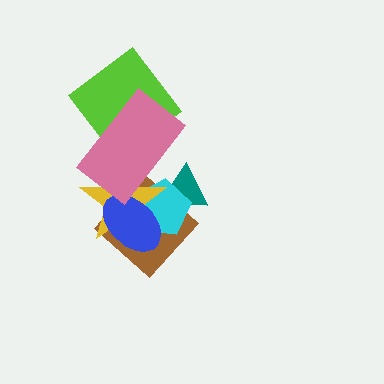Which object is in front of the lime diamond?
The pink rectangle is in front of the lime diamond.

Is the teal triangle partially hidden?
Yes, it is partially covered by another shape.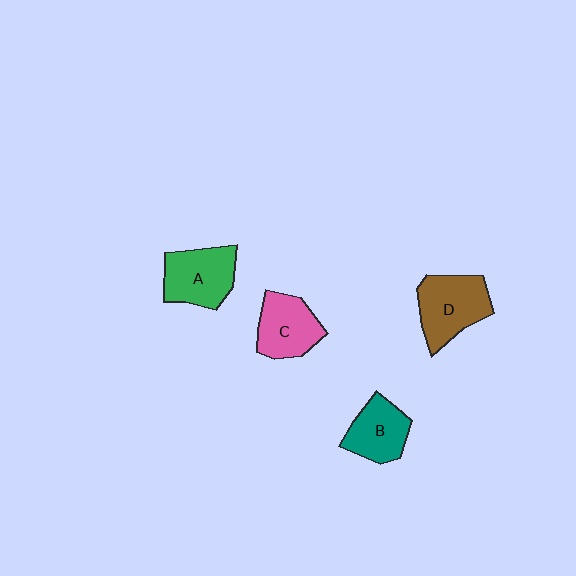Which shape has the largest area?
Shape D (brown).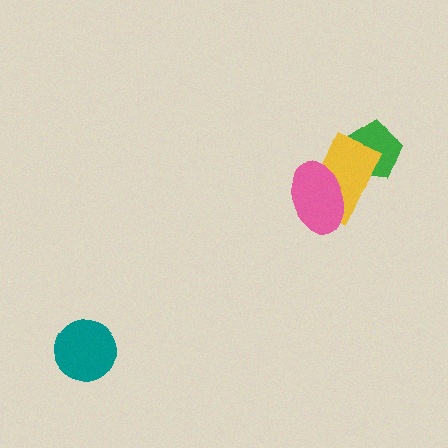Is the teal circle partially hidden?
No, no other shape covers it.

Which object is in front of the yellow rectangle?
The pink ellipse is in front of the yellow rectangle.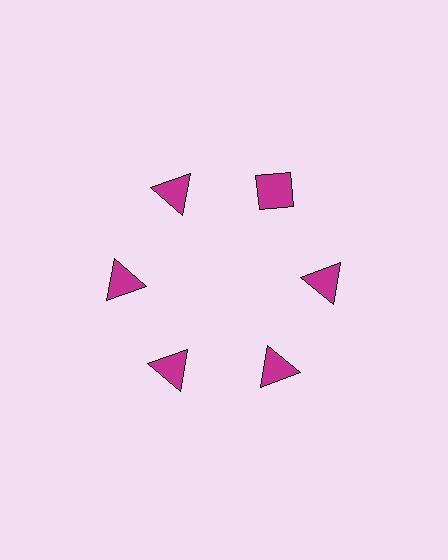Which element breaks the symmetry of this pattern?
The magenta diamond at roughly the 1 o'clock position breaks the symmetry. All other shapes are magenta triangles.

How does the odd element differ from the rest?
It has a different shape: diamond instead of triangle.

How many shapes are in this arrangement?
There are 6 shapes arranged in a ring pattern.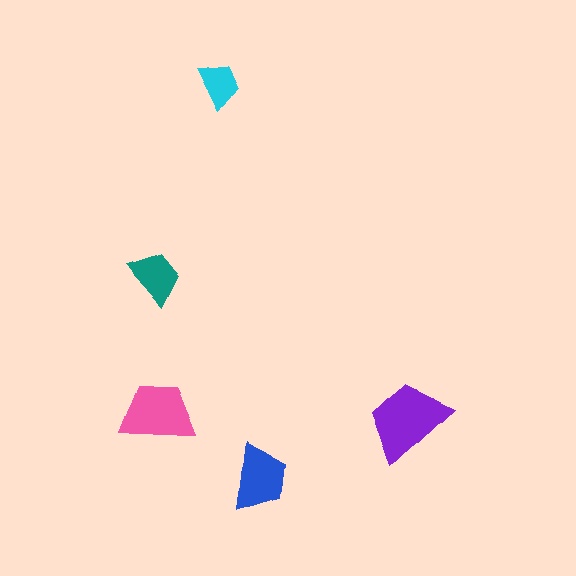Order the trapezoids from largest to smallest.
the purple one, the pink one, the blue one, the teal one, the cyan one.